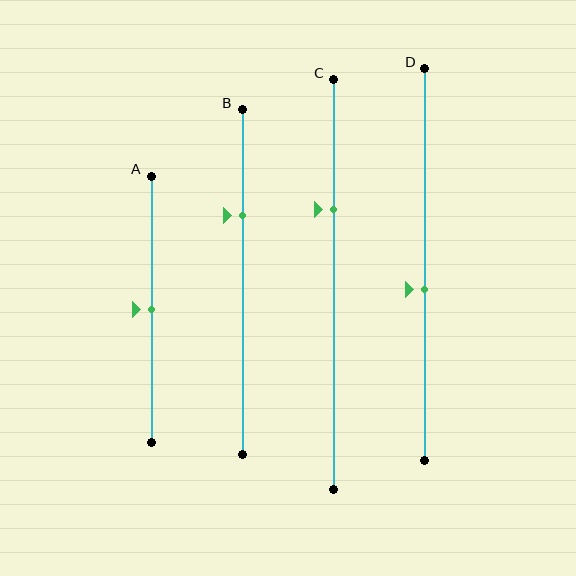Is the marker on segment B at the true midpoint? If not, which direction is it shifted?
No, the marker on segment B is shifted upward by about 19% of the segment length.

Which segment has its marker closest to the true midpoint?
Segment A has its marker closest to the true midpoint.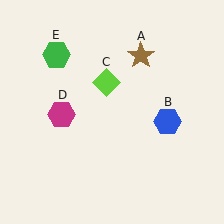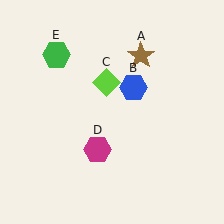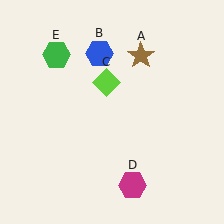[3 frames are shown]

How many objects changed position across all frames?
2 objects changed position: blue hexagon (object B), magenta hexagon (object D).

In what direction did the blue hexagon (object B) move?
The blue hexagon (object B) moved up and to the left.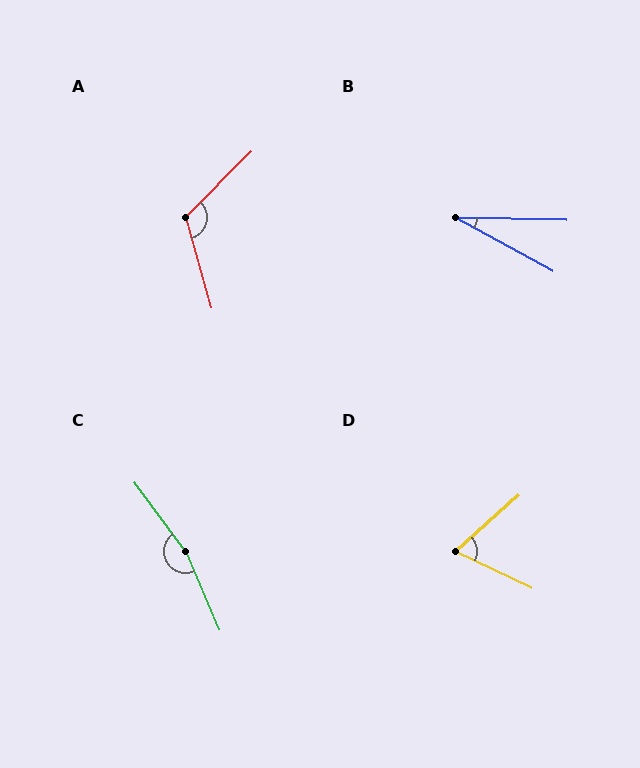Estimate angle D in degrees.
Approximately 67 degrees.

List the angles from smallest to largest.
B (28°), D (67°), A (119°), C (167°).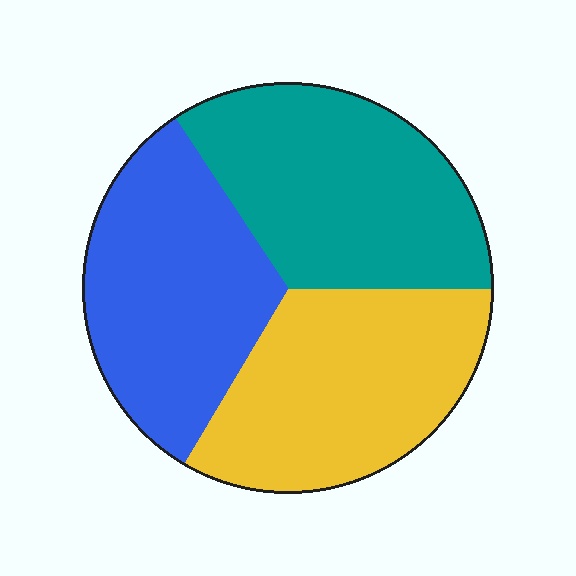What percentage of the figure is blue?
Blue covers 32% of the figure.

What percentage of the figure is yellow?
Yellow takes up between a sixth and a third of the figure.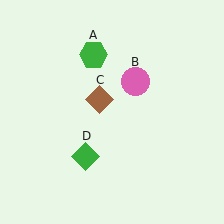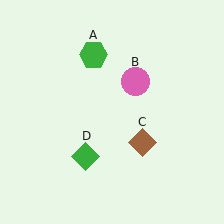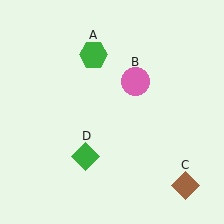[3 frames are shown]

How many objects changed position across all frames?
1 object changed position: brown diamond (object C).